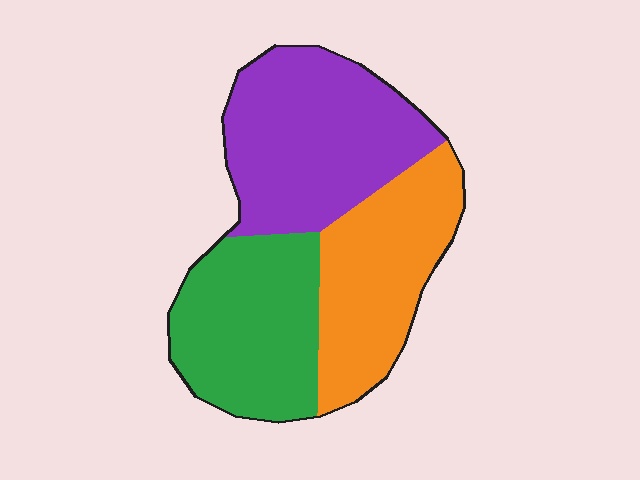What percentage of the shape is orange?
Orange takes up about one third (1/3) of the shape.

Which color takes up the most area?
Purple, at roughly 40%.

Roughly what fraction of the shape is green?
Green takes up about one third (1/3) of the shape.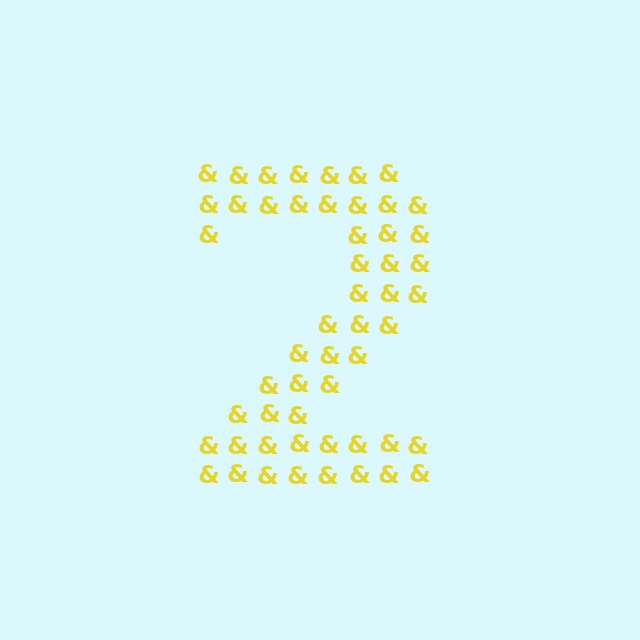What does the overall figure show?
The overall figure shows the digit 2.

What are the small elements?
The small elements are ampersands.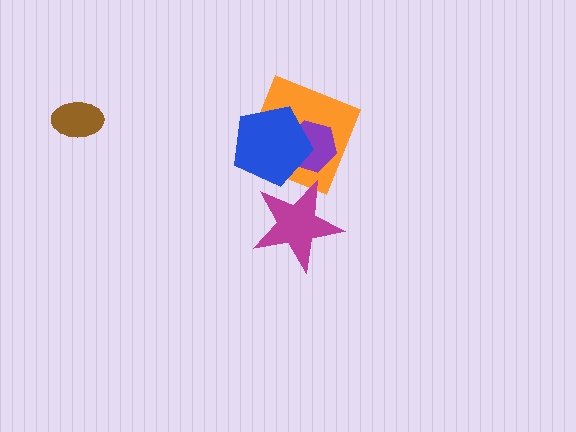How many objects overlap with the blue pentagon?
2 objects overlap with the blue pentagon.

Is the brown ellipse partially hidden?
No, no other shape covers it.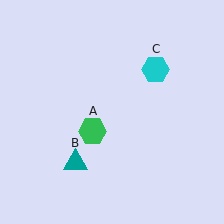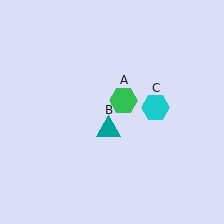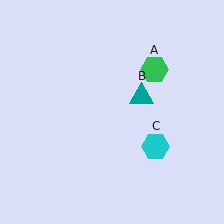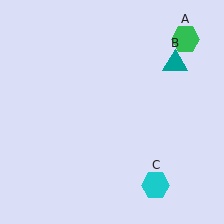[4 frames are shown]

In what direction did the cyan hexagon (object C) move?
The cyan hexagon (object C) moved down.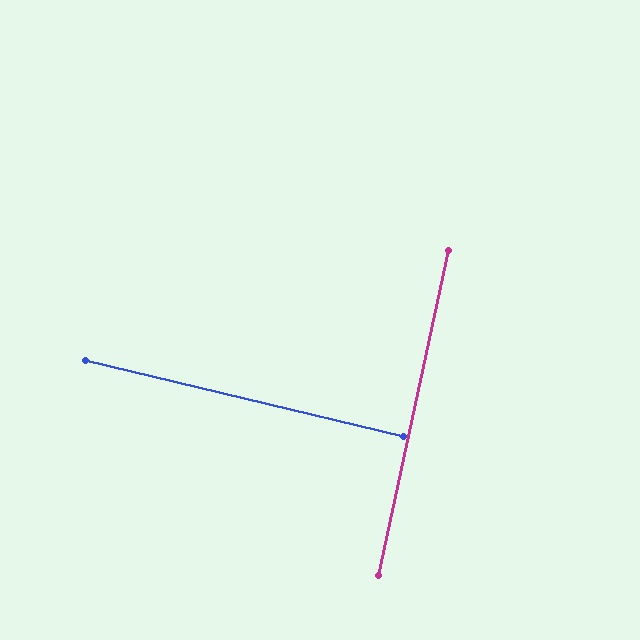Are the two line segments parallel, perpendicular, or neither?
Perpendicular — they meet at approximately 89°.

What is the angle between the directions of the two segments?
Approximately 89 degrees.